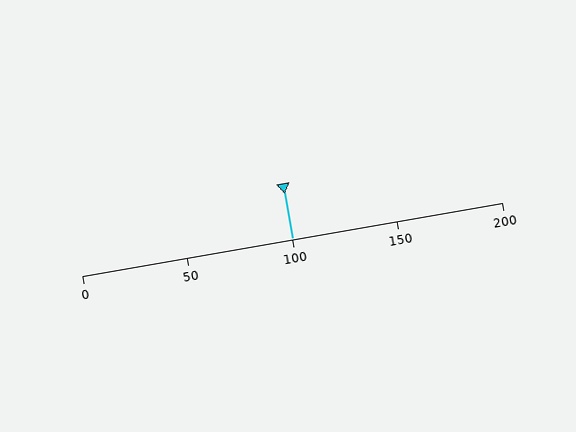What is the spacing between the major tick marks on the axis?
The major ticks are spaced 50 apart.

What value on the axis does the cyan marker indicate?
The marker indicates approximately 100.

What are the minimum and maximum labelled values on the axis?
The axis runs from 0 to 200.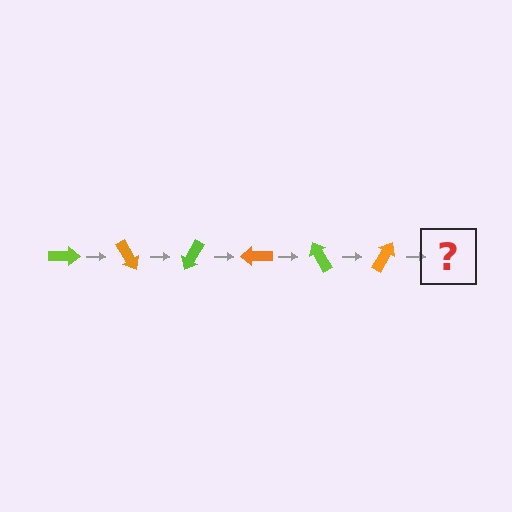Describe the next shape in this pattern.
It should be a lime arrow, rotated 360 degrees from the start.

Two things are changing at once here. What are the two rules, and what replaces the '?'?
The two rules are that it rotates 60 degrees each step and the color cycles through lime and orange. The '?' should be a lime arrow, rotated 360 degrees from the start.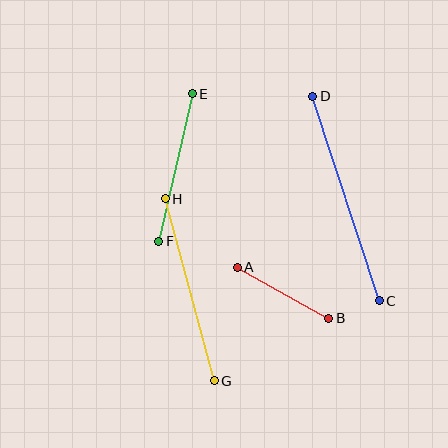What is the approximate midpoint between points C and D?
The midpoint is at approximately (346, 198) pixels.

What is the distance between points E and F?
The distance is approximately 151 pixels.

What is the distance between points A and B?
The distance is approximately 105 pixels.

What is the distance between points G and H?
The distance is approximately 188 pixels.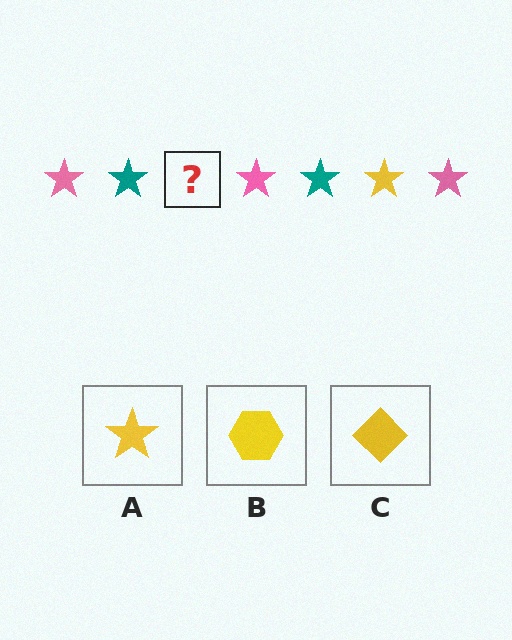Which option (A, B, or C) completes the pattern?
A.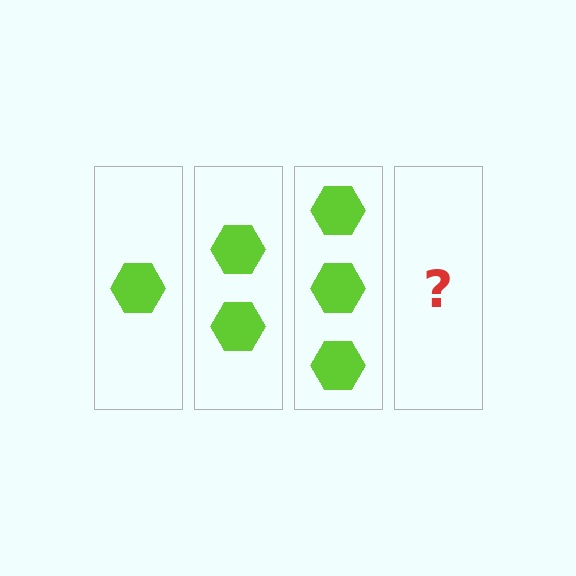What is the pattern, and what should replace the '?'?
The pattern is that each step adds one more hexagon. The '?' should be 4 hexagons.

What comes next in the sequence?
The next element should be 4 hexagons.